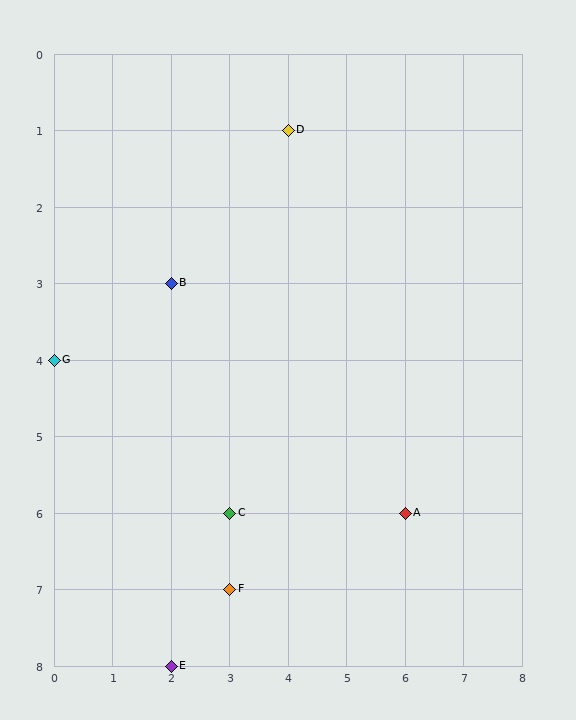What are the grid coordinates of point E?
Point E is at grid coordinates (2, 8).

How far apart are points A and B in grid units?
Points A and B are 4 columns and 3 rows apart (about 5.0 grid units diagonally).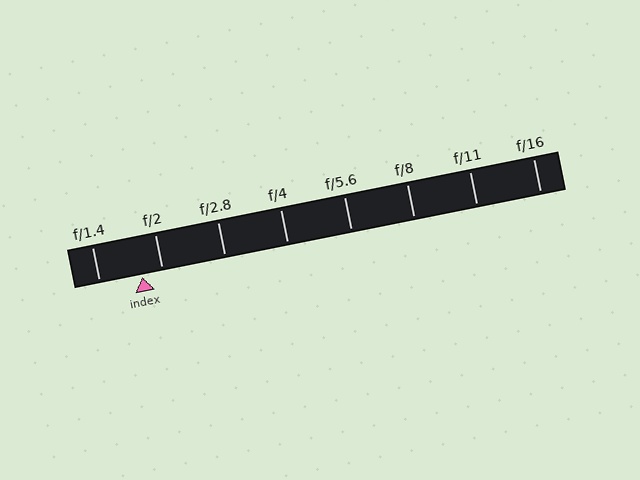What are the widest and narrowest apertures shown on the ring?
The widest aperture shown is f/1.4 and the narrowest is f/16.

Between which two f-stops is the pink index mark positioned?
The index mark is between f/1.4 and f/2.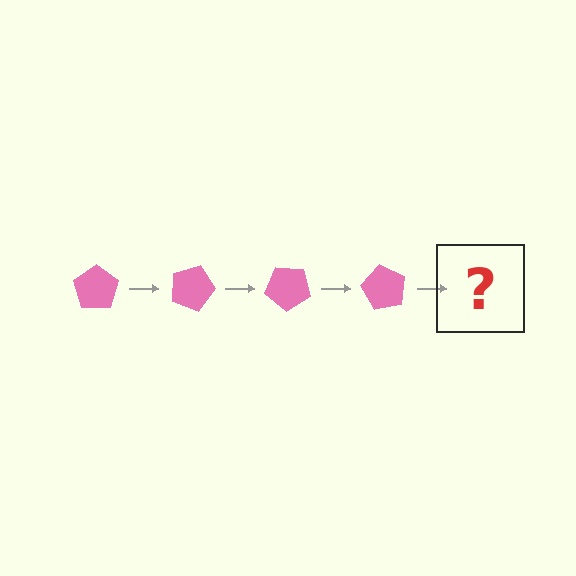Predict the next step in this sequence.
The next step is a pink pentagon rotated 80 degrees.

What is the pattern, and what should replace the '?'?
The pattern is that the pentagon rotates 20 degrees each step. The '?' should be a pink pentagon rotated 80 degrees.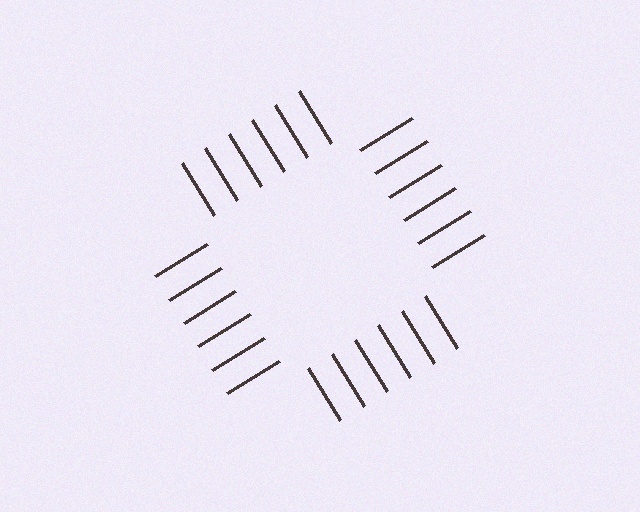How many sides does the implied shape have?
4 sides — the line-ends trace a square.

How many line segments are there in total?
24 — 6 along each of the 4 edges.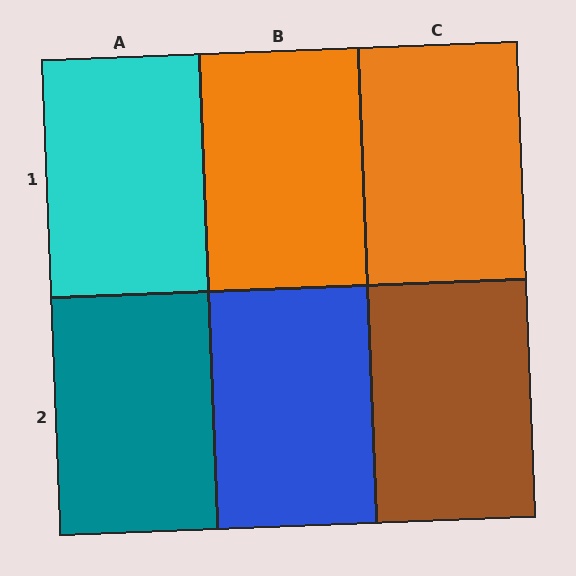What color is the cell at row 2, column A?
Teal.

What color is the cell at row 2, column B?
Blue.